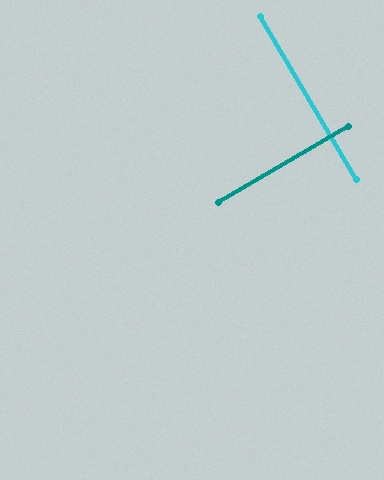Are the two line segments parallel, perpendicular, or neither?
Perpendicular — they meet at approximately 90°.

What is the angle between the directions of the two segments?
Approximately 90 degrees.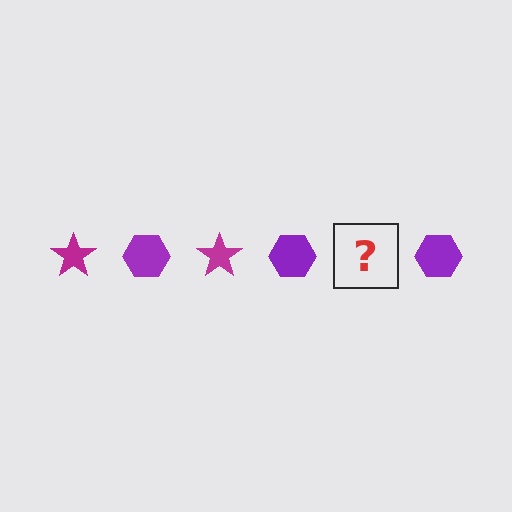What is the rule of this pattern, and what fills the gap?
The rule is that the pattern alternates between magenta star and purple hexagon. The gap should be filled with a magenta star.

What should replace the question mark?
The question mark should be replaced with a magenta star.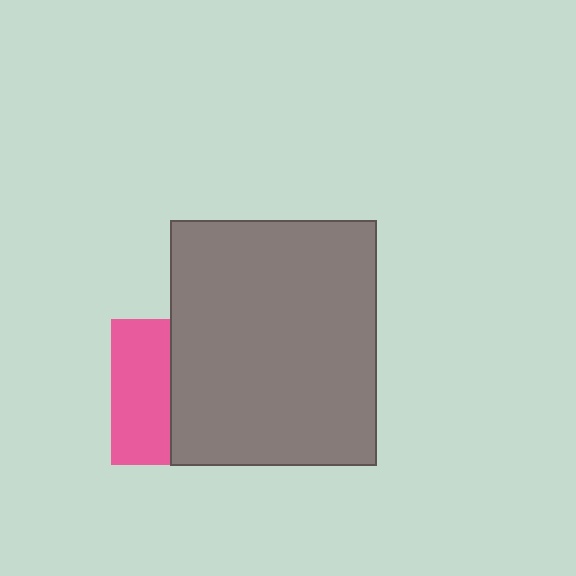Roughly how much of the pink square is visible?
A small part of it is visible (roughly 40%).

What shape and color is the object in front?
The object in front is a gray rectangle.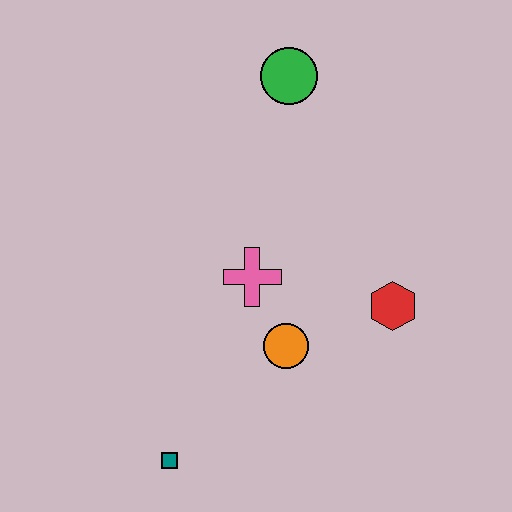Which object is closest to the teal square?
The orange circle is closest to the teal square.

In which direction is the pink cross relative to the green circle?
The pink cross is below the green circle.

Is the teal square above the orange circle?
No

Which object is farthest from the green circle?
The teal square is farthest from the green circle.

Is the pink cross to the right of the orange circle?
No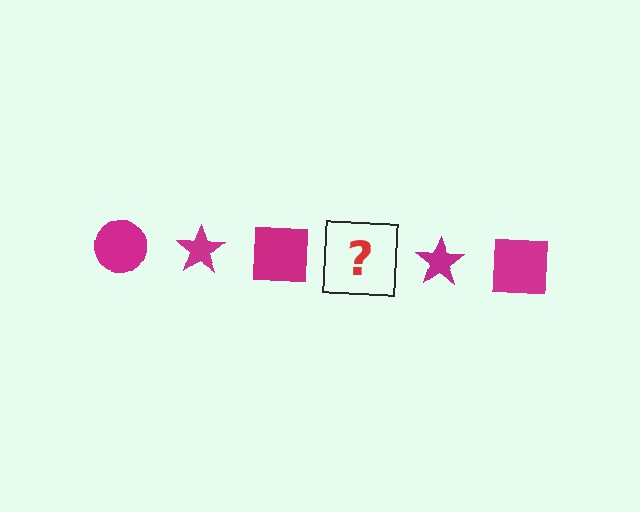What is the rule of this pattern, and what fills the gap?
The rule is that the pattern cycles through circle, star, square shapes in magenta. The gap should be filled with a magenta circle.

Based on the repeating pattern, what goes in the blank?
The blank should be a magenta circle.